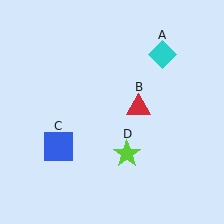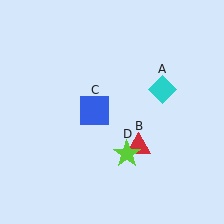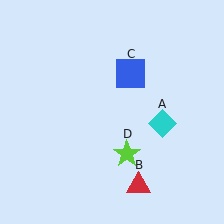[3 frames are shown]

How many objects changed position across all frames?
3 objects changed position: cyan diamond (object A), red triangle (object B), blue square (object C).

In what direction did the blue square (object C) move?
The blue square (object C) moved up and to the right.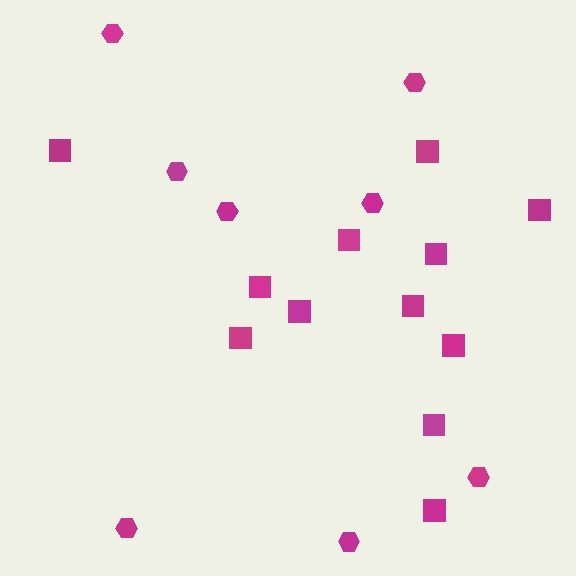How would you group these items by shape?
There are 2 groups: one group of squares (12) and one group of hexagons (8).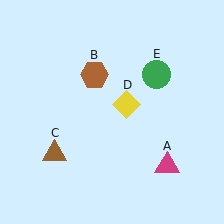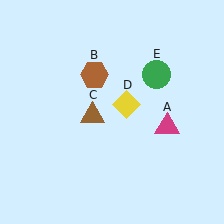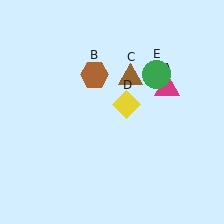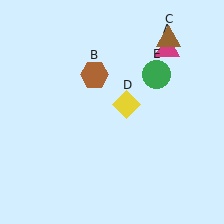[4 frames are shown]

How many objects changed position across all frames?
2 objects changed position: magenta triangle (object A), brown triangle (object C).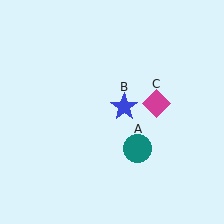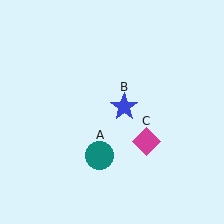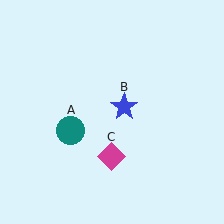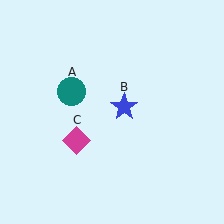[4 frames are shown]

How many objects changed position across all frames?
2 objects changed position: teal circle (object A), magenta diamond (object C).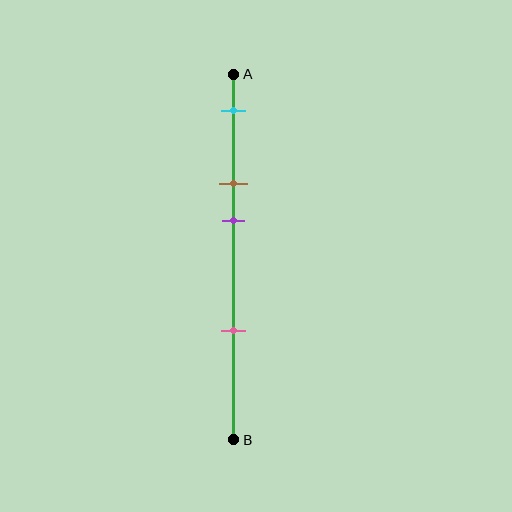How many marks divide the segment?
There are 4 marks dividing the segment.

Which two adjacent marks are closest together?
The brown and purple marks are the closest adjacent pair.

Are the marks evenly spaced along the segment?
No, the marks are not evenly spaced.